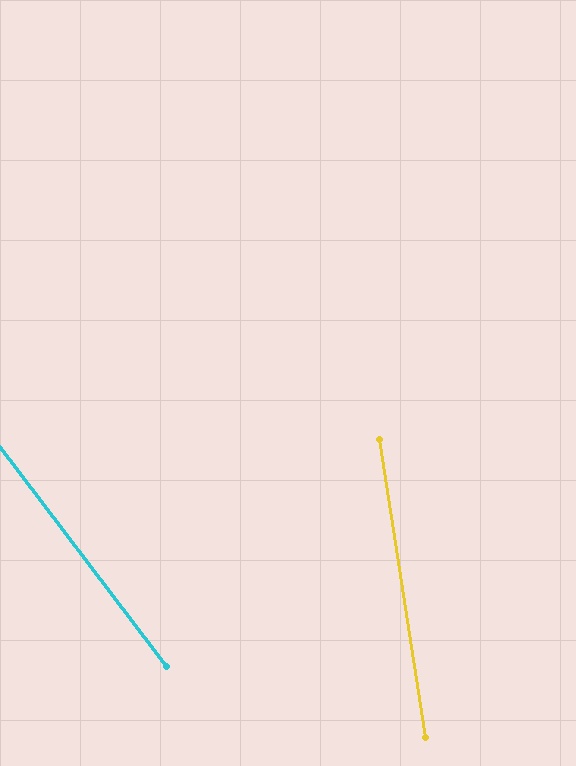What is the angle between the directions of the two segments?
Approximately 29 degrees.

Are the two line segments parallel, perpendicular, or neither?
Neither parallel nor perpendicular — they differ by about 29°.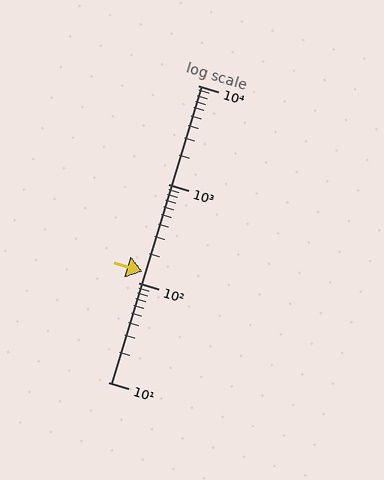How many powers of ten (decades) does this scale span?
The scale spans 3 decades, from 10 to 10000.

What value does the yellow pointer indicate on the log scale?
The pointer indicates approximately 130.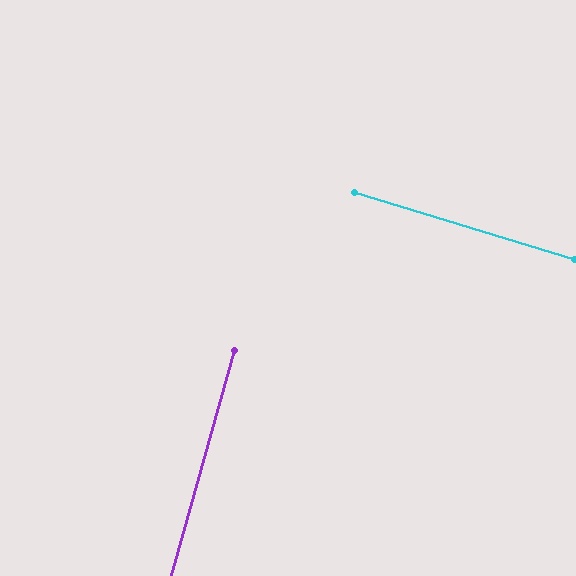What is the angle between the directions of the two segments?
Approximately 89 degrees.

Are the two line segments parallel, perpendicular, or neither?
Perpendicular — they meet at approximately 89°.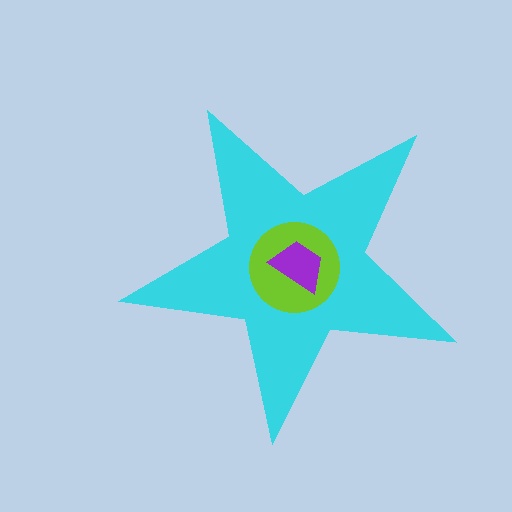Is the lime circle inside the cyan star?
Yes.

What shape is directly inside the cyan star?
The lime circle.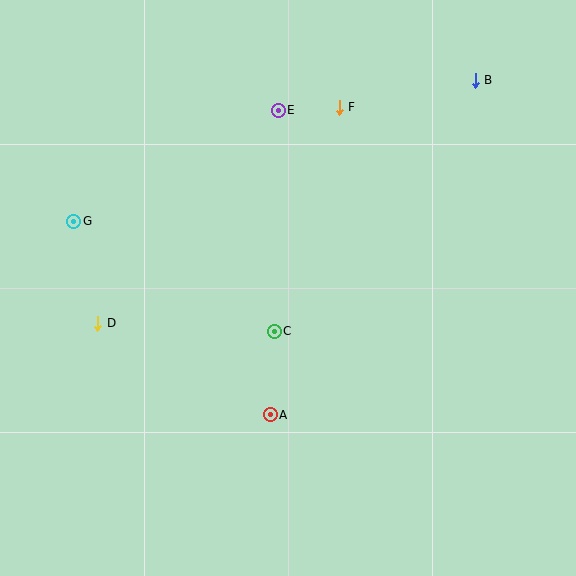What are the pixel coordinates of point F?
Point F is at (339, 107).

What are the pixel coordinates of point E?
Point E is at (278, 110).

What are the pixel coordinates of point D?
Point D is at (98, 323).